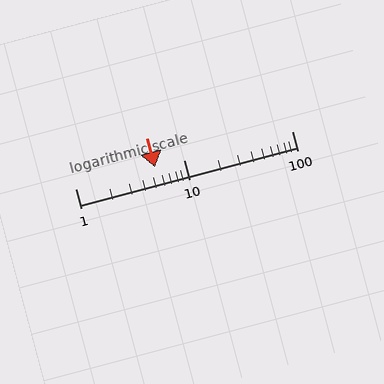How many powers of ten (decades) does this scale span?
The scale spans 2 decades, from 1 to 100.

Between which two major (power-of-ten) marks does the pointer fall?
The pointer is between 1 and 10.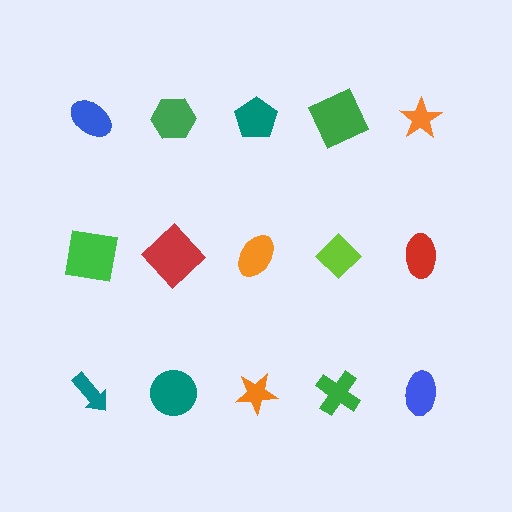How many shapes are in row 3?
5 shapes.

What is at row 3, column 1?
A teal arrow.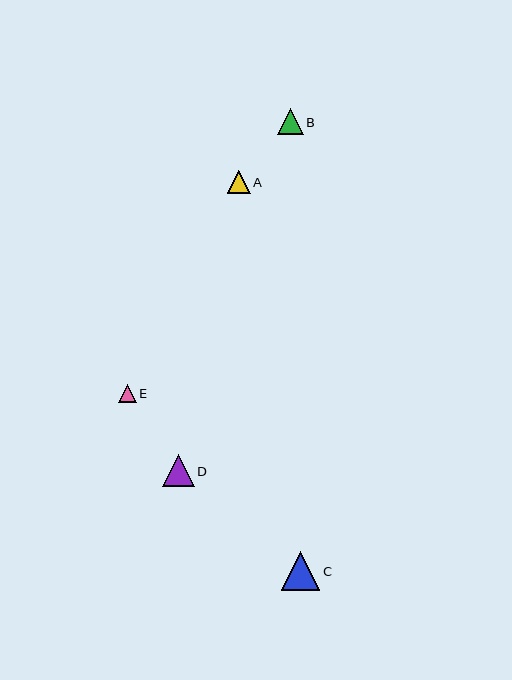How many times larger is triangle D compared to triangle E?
Triangle D is approximately 1.8 times the size of triangle E.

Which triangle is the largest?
Triangle C is the largest with a size of approximately 38 pixels.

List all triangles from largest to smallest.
From largest to smallest: C, D, B, A, E.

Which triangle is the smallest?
Triangle E is the smallest with a size of approximately 18 pixels.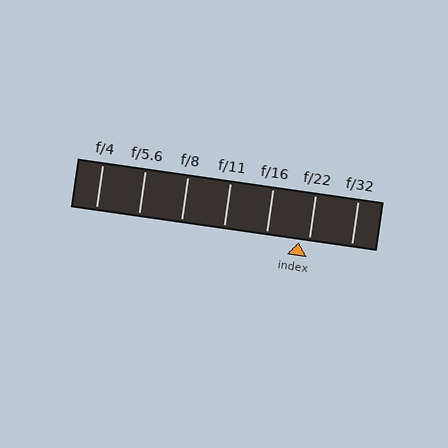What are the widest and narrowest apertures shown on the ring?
The widest aperture shown is f/4 and the narrowest is f/32.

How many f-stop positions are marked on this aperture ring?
There are 7 f-stop positions marked.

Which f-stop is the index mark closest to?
The index mark is closest to f/22.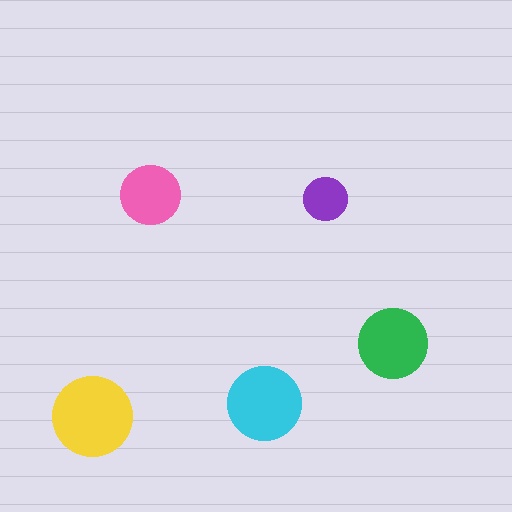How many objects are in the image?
There are 5 objects in the image.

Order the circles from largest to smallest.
the yellow one, the cyan one, the green one, the pink one, the purple one.